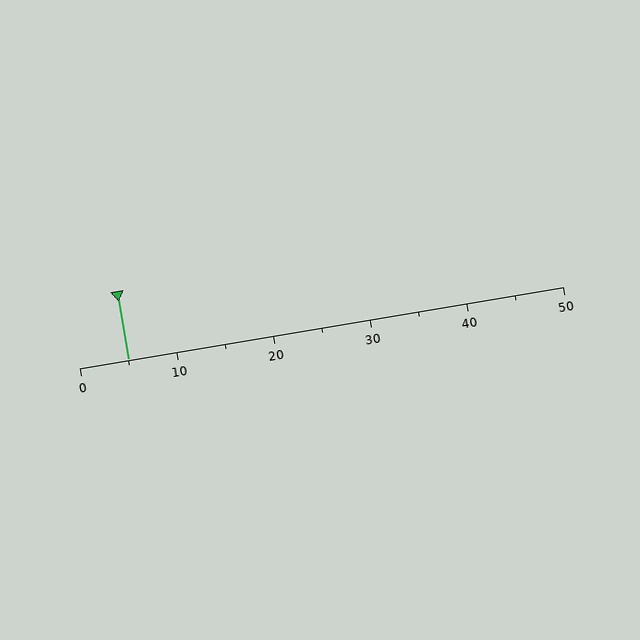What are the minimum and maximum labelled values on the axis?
The axis runs from 0 to 50.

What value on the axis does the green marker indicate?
The marker indicates approximately 5.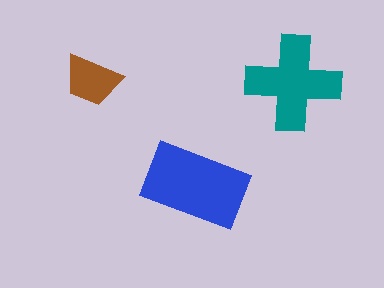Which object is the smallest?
The brown trapezoid.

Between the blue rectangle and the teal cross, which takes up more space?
The blue rectangle.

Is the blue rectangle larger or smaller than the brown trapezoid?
Larger.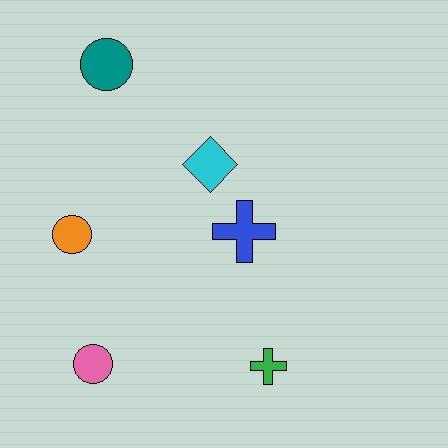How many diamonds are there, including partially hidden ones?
There is 1 diamond.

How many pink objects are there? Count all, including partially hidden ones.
There is 1 pink object.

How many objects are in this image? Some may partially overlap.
There are 6 objects.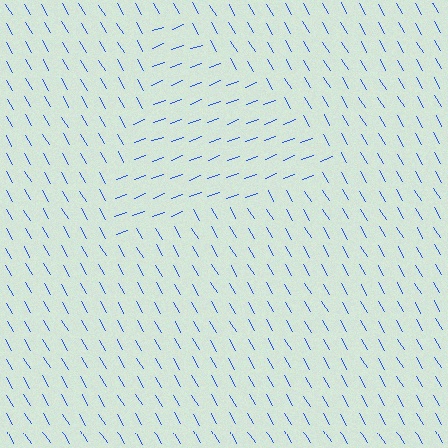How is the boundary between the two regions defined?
The boundary is defined purely by a change in line orientation (approximately 80 degrees difference). All lines are the same color and thickness.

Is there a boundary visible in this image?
Yes, there is a texture boundary formed by a change in line orientation.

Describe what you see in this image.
The image is filled with small blue line segments. A triangle region in the image has lines oriented differently from the surrounding lines, creating a visible texture boundary.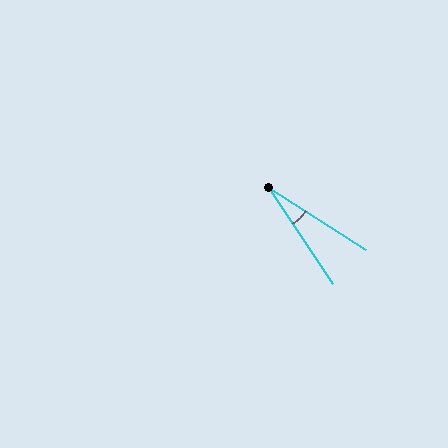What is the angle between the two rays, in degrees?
Approximately 24 degrees.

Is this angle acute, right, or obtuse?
It is acute.